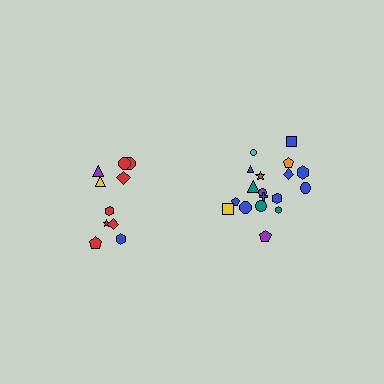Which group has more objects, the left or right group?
The right group.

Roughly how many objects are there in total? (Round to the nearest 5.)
Roughly 30 objects in total.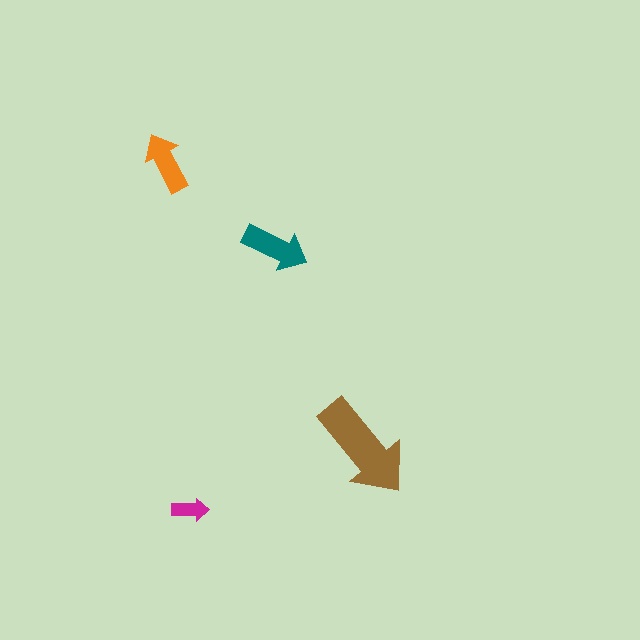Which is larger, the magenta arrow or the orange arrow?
The orange one.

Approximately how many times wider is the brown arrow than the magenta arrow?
About 3 times wider.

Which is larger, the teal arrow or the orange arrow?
The teal one.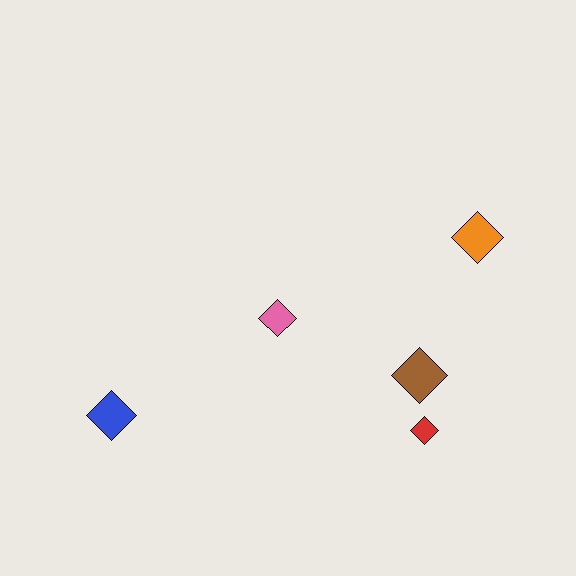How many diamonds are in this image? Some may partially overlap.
There are 5 diamonds.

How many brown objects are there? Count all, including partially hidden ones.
There is 1 brown object.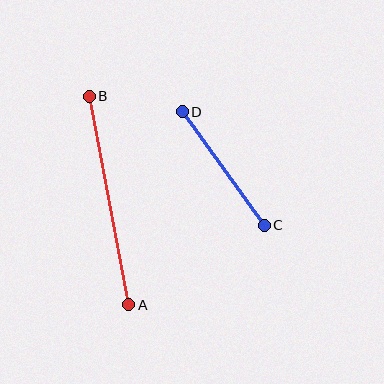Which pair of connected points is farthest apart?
Points A and B are farthest apart.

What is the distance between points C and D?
The distance is approximately 140 pixels.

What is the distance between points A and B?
The distance is approximately 212 pixels.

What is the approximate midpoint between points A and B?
The midpoint is at approximately (109, 200) pixels.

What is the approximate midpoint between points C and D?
The midpoint is at approximately (223, 168) pixels.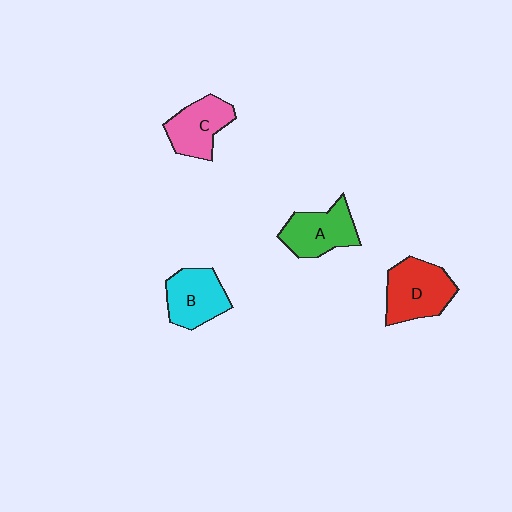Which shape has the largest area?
Shape D (red).